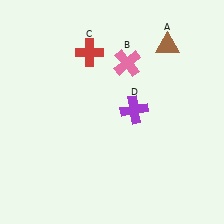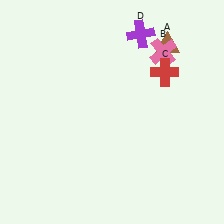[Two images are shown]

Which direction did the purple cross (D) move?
The purple cross (D) moved up.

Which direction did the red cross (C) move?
The red cross (C) moved right.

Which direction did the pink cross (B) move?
The pink cross (B) moved right.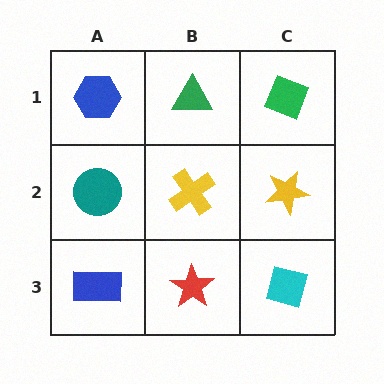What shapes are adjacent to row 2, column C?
A green diamond (row 1, column C), a cyan square (row 3, column C), a yellow cross (row 2, column B).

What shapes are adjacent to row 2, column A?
A blue hexagon (row 1, column A), a blue rectangle (row 3, column A), a yellow cross (row 2, column B).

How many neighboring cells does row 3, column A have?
2.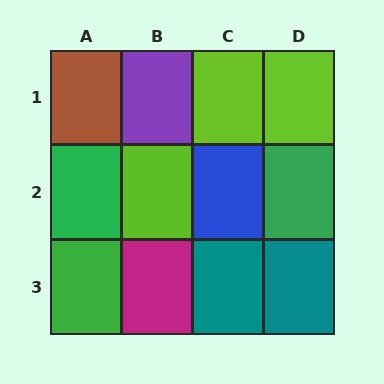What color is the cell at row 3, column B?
Magenta.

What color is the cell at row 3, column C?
Teal.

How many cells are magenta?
1 cell is magenta.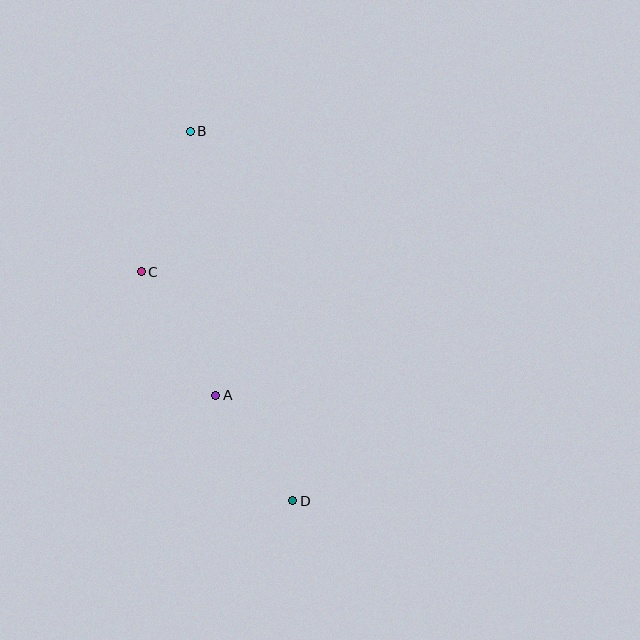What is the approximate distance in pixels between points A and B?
The distance between A and B is approximately 265 pixels.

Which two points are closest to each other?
Points A and D are closest to each other.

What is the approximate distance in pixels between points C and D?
The distance between C and D is approximately 275 pixels.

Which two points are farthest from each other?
Points B and D are farthest from each other.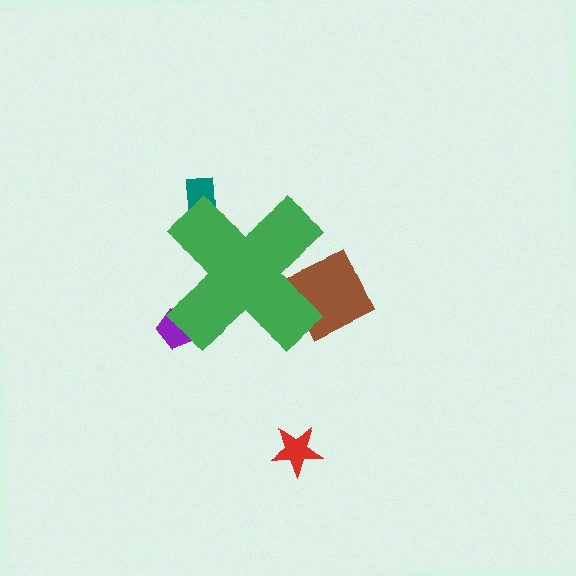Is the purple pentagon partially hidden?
Yes, the purple pentagon is partially hidden behind the green cross.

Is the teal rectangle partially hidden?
Yes, the teal rectangle is partially hidden behind the green cross.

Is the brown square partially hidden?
Yes, the brown square is partially hidden behind the green cross.